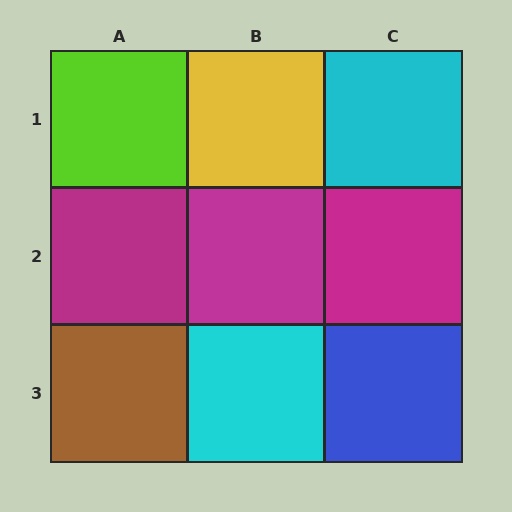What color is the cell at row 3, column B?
Cyan.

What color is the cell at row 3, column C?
Blue.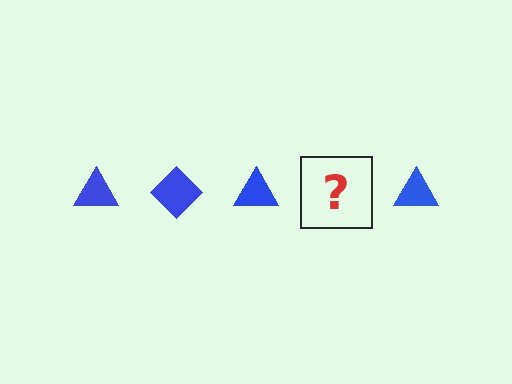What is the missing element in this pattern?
The missing element is a blue diamond.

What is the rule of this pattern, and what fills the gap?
The rule is that the pattern cycles through triangle, diamond shapes in blue. The gap should be filled with a blue diamond.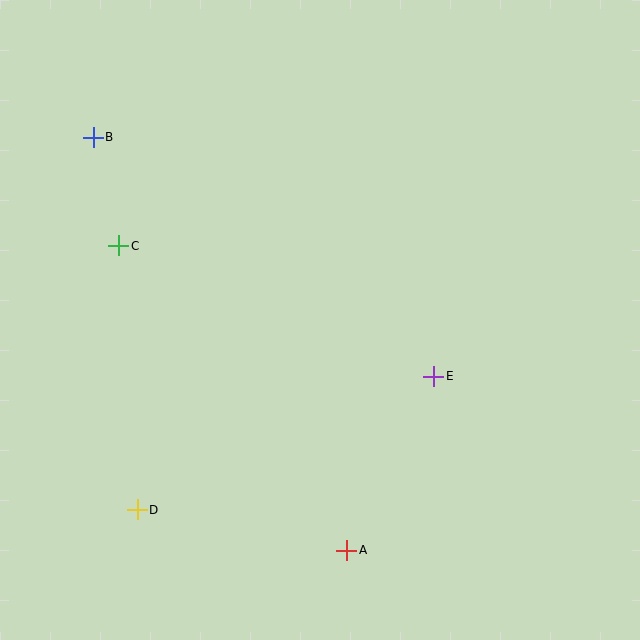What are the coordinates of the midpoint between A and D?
The midpoint between A and D is at (242, 530).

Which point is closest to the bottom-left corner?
Point D is closest to the bottom-left corner.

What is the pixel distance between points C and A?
The distance between C and A is 381 pixels.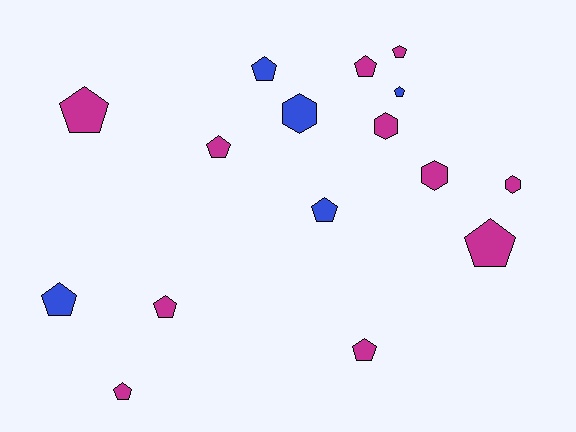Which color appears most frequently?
Magenta, with 11 objects.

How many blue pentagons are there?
There are 4 blue pentagons.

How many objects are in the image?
There are 16 objects.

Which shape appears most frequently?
Pentagon, with 12 objects.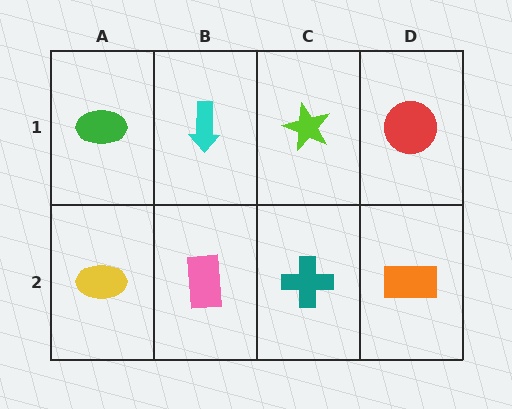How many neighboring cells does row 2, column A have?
2.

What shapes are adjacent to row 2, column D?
A red circle (row 1, column D), a teal cross (row 2, column C).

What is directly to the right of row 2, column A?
A pink rectangle.